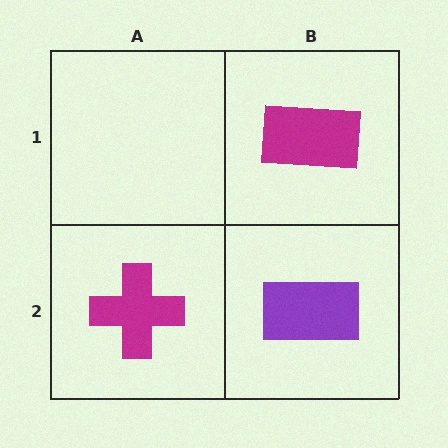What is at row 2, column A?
A magenta cross.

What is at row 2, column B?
A purple rectangle.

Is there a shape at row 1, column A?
No, that cell is empty.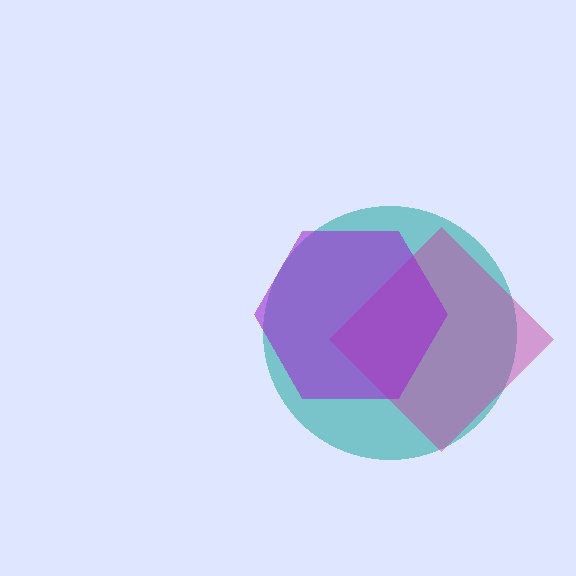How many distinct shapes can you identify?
There are 3 distinct shapes: a teal circle, a magenta diamond, a purple hexagon.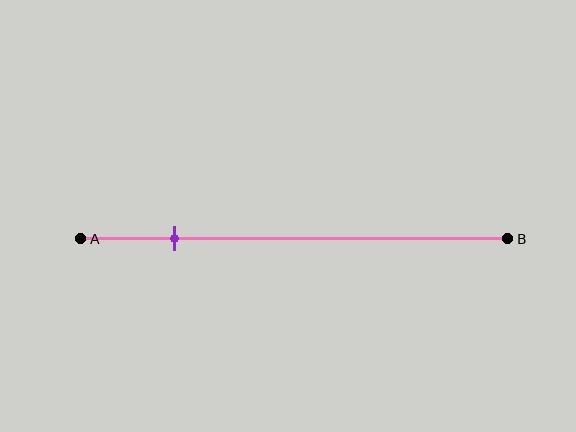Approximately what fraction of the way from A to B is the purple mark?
The purple mark is approximately 20% of the way from A to B.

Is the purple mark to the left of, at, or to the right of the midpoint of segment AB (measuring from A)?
The purple mark is to the left of the midpoint of segment AB.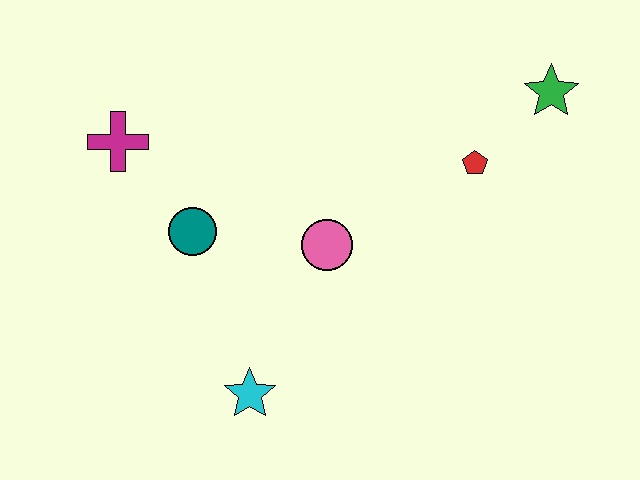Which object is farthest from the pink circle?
The green star is farthest from the pink circle.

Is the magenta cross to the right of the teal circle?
No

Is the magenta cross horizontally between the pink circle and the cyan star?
No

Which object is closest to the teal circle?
The magenta cross is closest to the teal circle.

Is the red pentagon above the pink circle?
Yes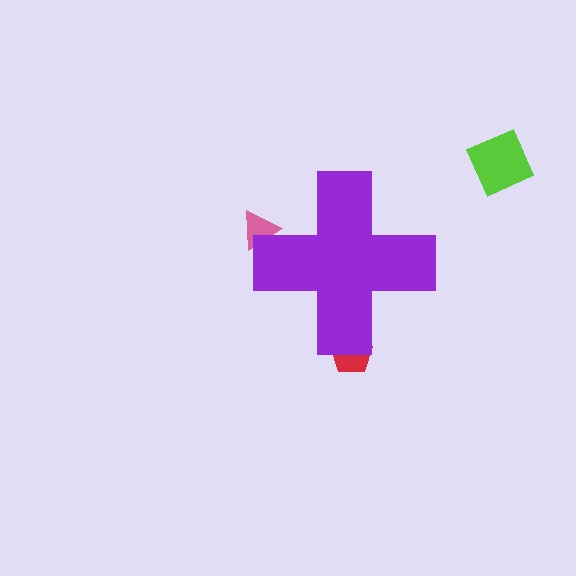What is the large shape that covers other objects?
A purple cross.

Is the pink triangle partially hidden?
Yes, the pink triangle is partially hidden behind the purple cross.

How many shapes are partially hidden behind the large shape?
2 shapes are partially hidden.